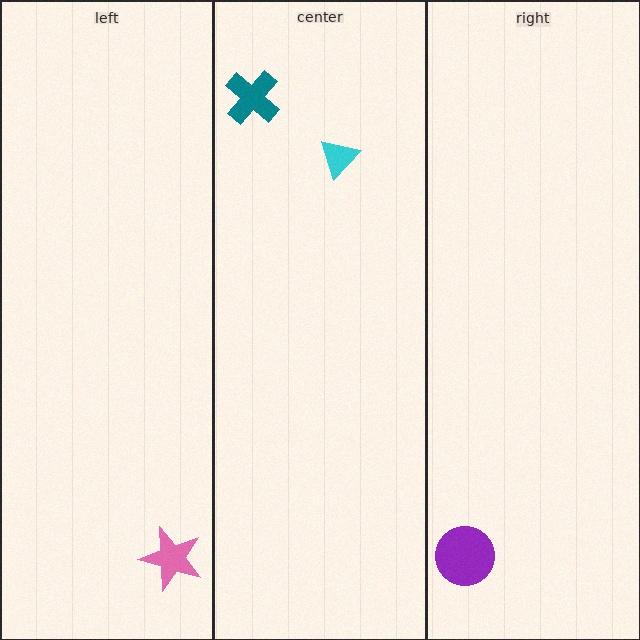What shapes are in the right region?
The purple circle.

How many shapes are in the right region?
1.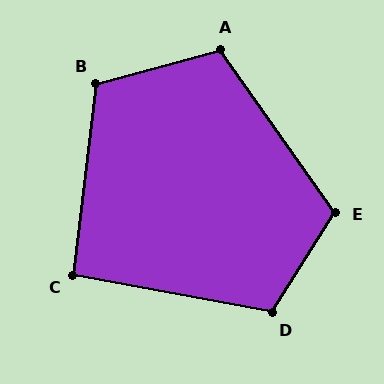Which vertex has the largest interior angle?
E, at approximately 113 degrees.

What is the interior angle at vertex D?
Approximately 111 degrees (obtuse).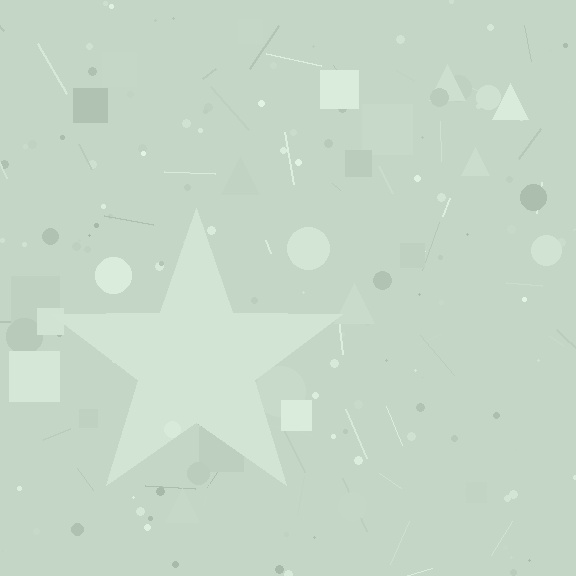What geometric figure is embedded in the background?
A star is embedded in the background.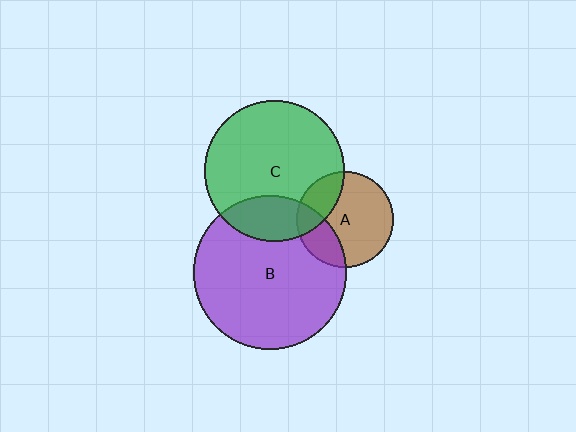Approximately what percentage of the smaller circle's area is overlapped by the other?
Approximately 25%.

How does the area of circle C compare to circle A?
Approximately 2.1 times.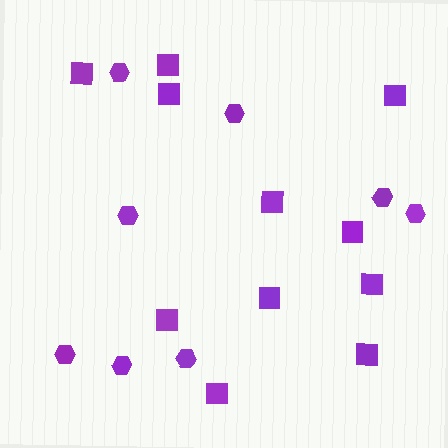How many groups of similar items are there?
There are 2 groups: one group of squares (11) and one group of hexagons (8).